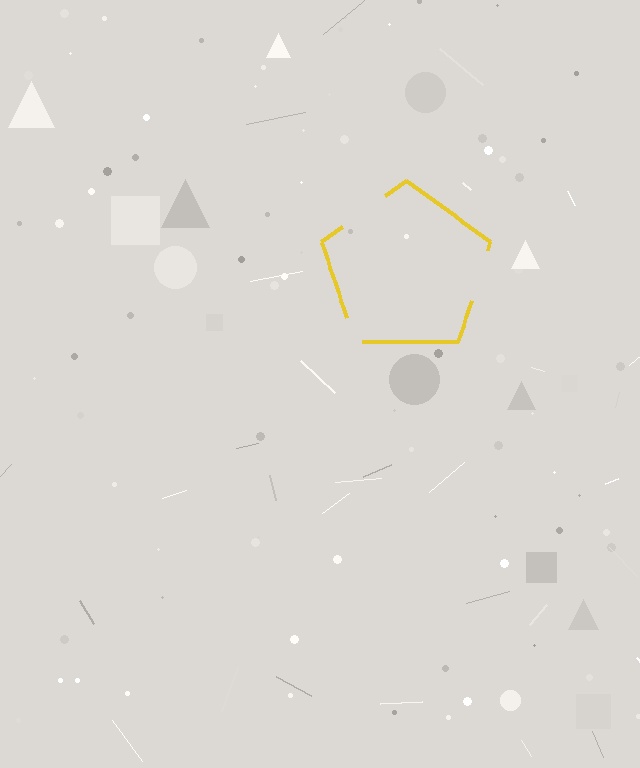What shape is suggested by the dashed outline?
The dashed outline suggests a pentagon.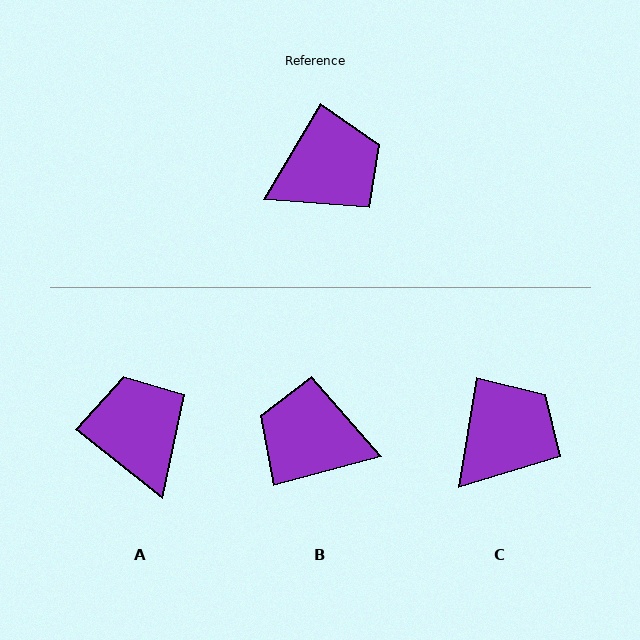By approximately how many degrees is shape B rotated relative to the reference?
Approximately 136 degrees counter-clockwise.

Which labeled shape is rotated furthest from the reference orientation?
B, about 136 degrees away.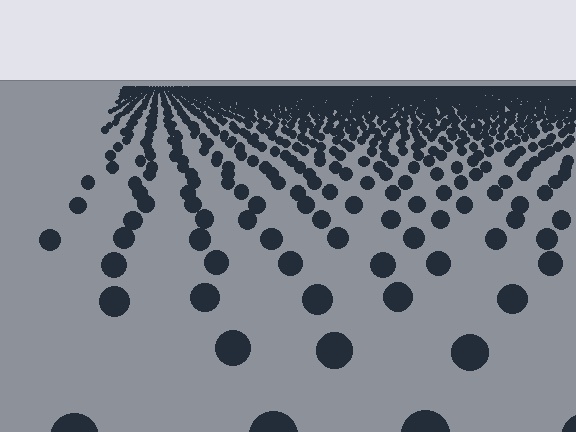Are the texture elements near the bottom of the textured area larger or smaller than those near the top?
Larger. Near the bottom, elements are closer to the viewer and appear at a bigger on-screen size.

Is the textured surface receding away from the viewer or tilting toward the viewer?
The surface is receding away from the viewer. Texture elements get smaller and denser toward the top.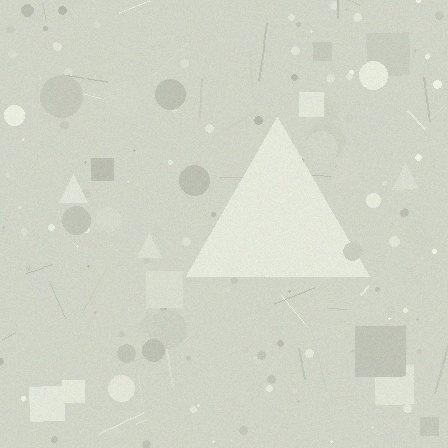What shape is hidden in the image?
A triangle is hidden in the image.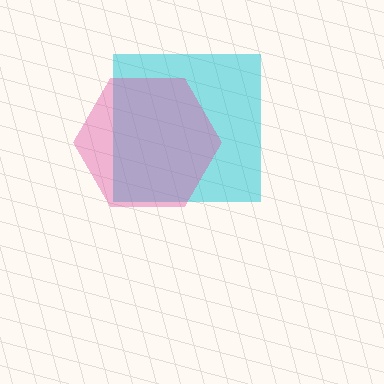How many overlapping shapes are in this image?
There are 2 overlapping shapes in the image.